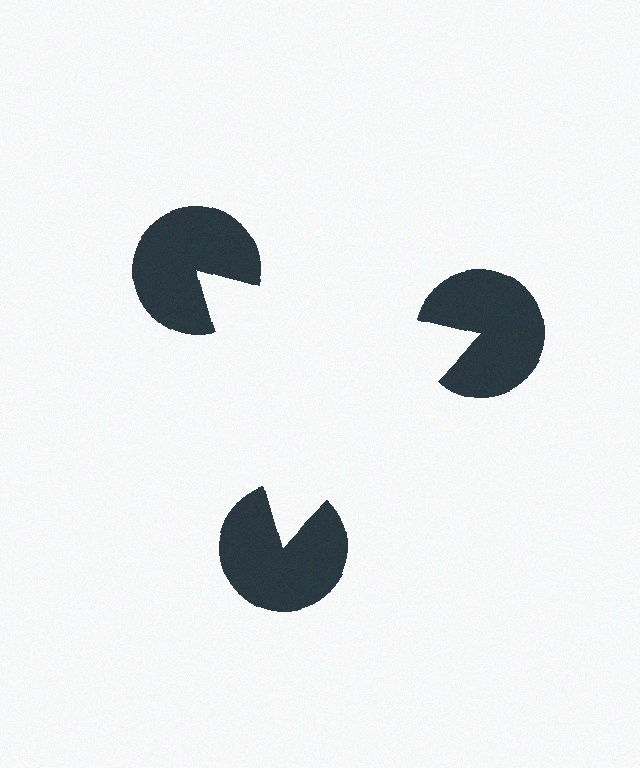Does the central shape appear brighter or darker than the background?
It typically appears slightly brighter than the background, even though no actual brightness change is drawn.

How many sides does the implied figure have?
3 sides.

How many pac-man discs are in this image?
There are 3 — one at each vertex of the illusory triangle.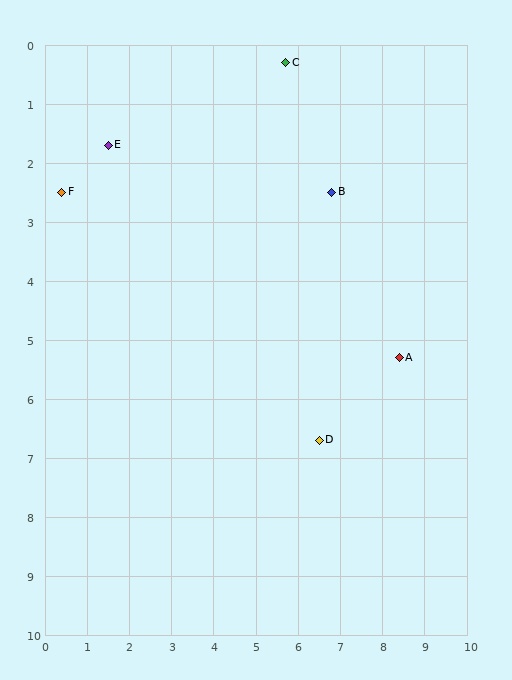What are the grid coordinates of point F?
Point F is at approximately (0.4, 2.5).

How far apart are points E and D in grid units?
Points E and D are about 7.1 grid units apart.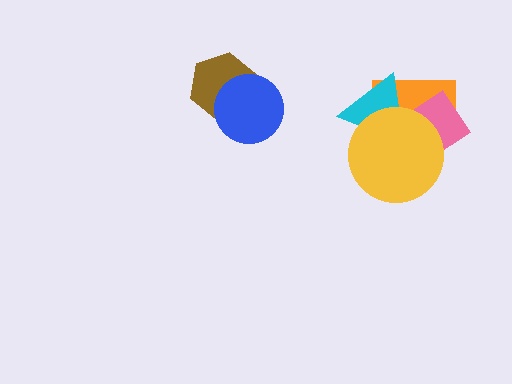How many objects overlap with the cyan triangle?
3 objects overlap with the cyan triangle.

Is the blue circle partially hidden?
No, no other shape covers it.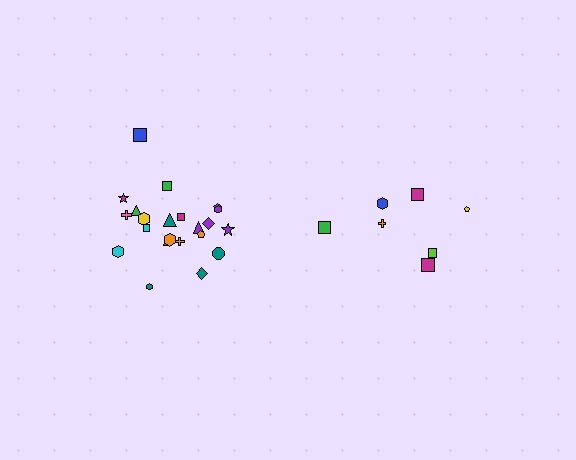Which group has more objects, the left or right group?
The left group.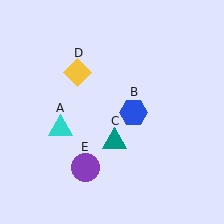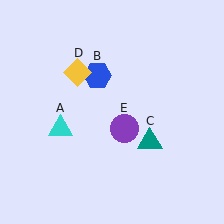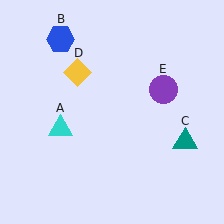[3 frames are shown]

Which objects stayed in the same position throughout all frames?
Cyan triangle (object A) and yellow diamond (object D) remained stationary.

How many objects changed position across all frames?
3 objects changed position: blue hexagon (object B), teal triangle (object C), purple circle (object E).